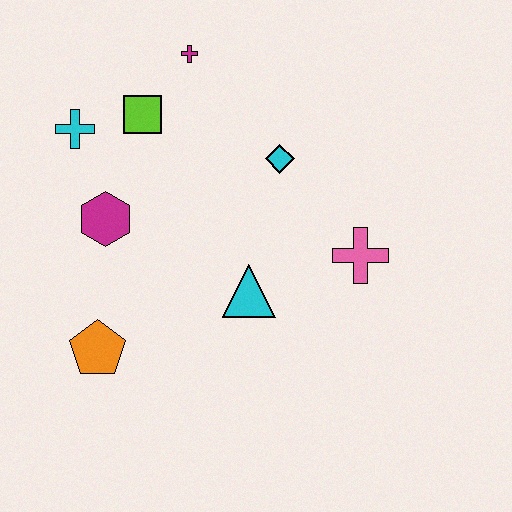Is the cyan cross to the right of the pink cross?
No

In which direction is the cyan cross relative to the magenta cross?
The cyan cross is to the left of the magenta cross.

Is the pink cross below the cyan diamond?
Yes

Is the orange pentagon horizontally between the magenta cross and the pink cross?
No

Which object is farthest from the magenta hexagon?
The pink cross is farthest from the magenta hexagon.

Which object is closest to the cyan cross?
The lime square is closest to the cyan cross.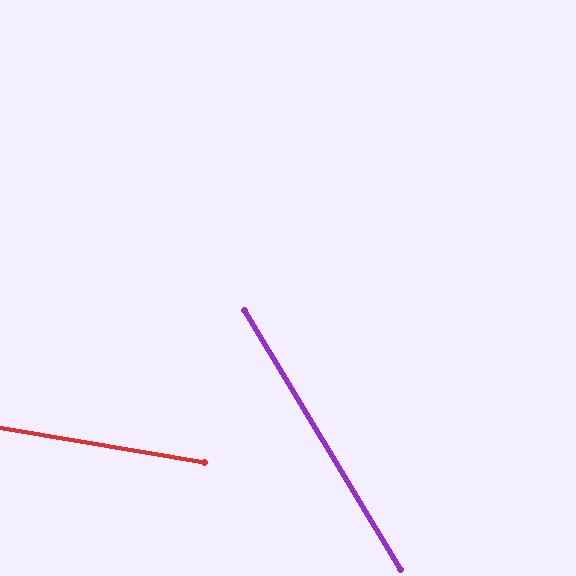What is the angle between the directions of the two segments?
Approximately 49 degrees.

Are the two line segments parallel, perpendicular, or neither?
Neither parallel nor perpendicular — they differ by about 49°.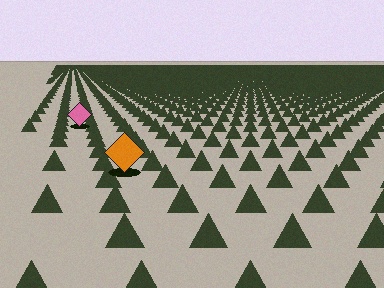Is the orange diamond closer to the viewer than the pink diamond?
Yes. The orange diamond is closer — you can tell from the texture gradient: the ground texture is coarser near it.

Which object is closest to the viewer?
The orange diamond is closest. The texture marks near it are larger and more spread out.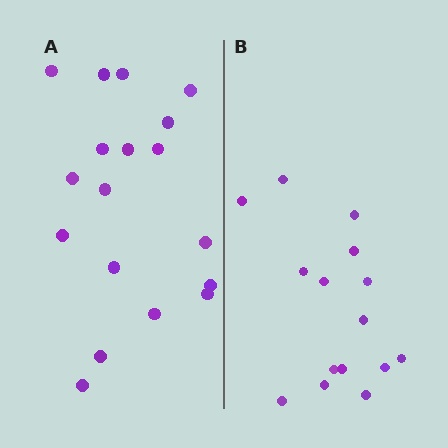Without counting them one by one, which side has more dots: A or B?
Region A (the left region) has more dots.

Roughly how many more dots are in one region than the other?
Region A has just a few more — roughly 2 or 3 more dots than region B.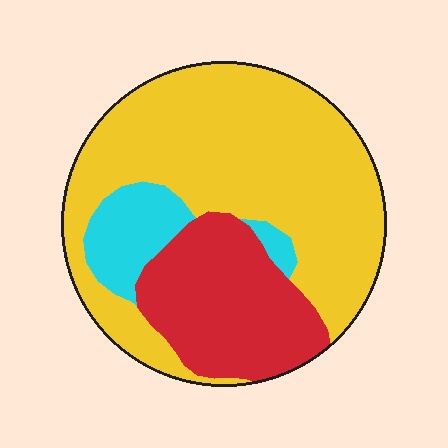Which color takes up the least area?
Cyan, at roughly 10%.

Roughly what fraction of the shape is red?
Red takes up about one quarter (1/4) of the shape.